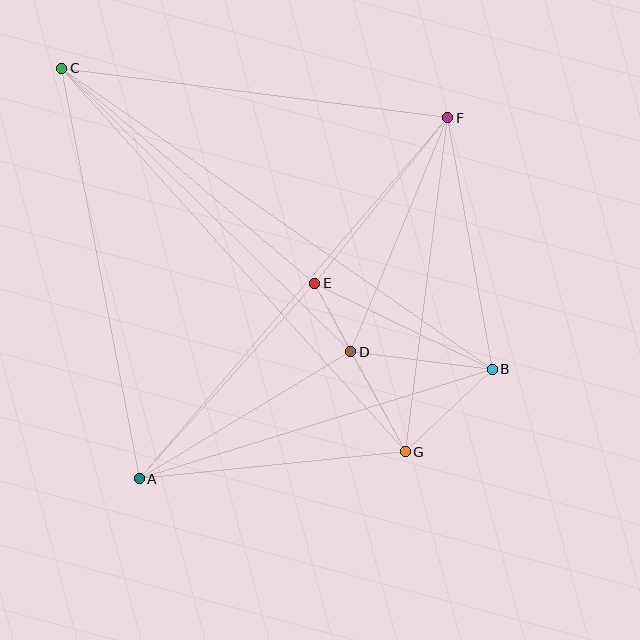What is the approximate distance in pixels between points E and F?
The distance between E and F is approximately 212 pixels.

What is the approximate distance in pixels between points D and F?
The distance between D and F is approximately 254 pixels.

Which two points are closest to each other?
Points D and E are closest to each other.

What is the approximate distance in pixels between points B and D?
The distance between B and D is approximately 143 pixels.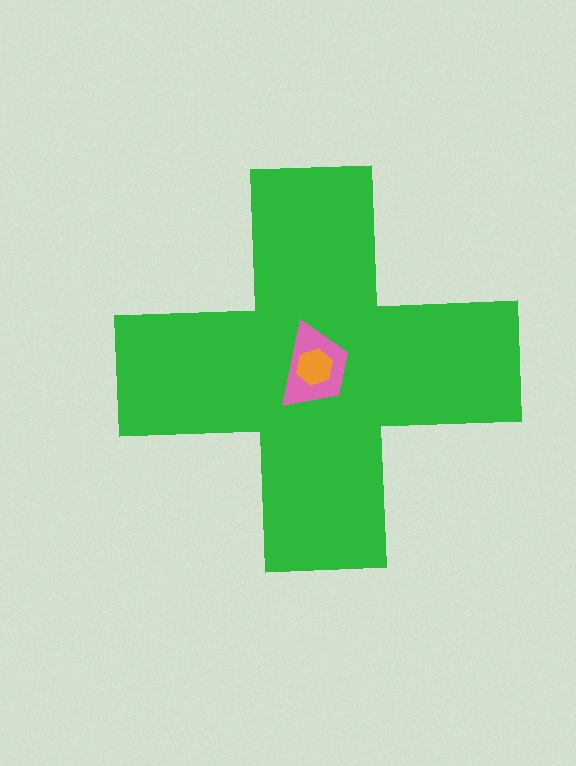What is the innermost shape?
The orange hexagon.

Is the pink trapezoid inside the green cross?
Yes.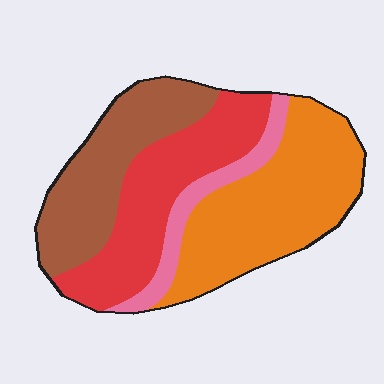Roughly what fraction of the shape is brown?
Brown covers 26% of the shape.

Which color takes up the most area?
Orange, at roughly 35%.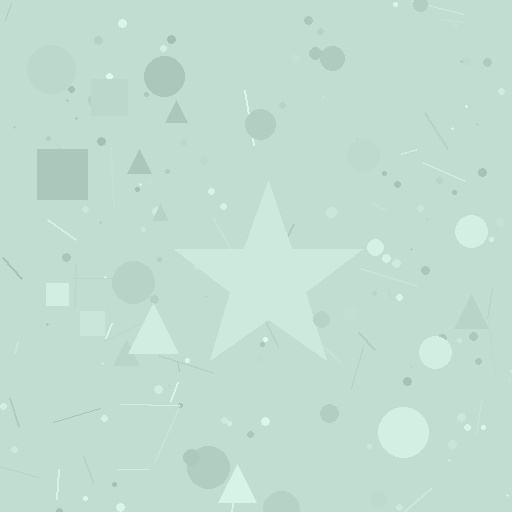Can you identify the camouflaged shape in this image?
The camouflaged shape is a star.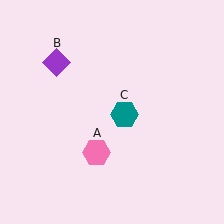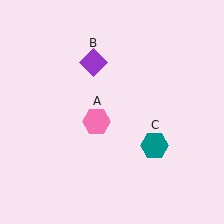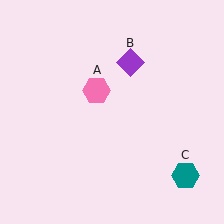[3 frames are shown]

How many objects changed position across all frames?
3 objects changed position: pink hexagon (object A), purple diamond (object B), teal hexagon (object C).